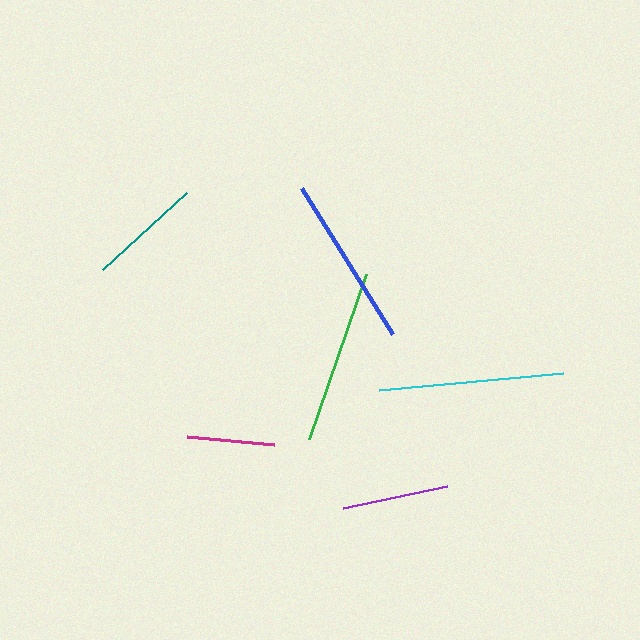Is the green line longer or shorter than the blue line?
The green line is longer than the blue line.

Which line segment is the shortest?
The magenta line is the shortest at approximately 88 pixels.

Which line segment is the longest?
The cyan line is the longest at approximately 185 pixels.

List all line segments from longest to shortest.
From longest to shortest: cyan, green, blue, teal, purple, magenta.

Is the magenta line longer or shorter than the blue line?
The blue line is longer than the magenta line.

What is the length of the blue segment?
The blue segment is approximately 172 pixels long.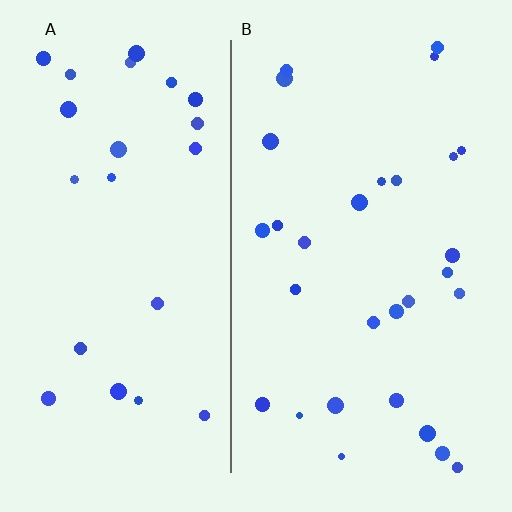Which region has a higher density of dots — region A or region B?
B (the right).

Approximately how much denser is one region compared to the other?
Approximately 1.2× — region B over region A.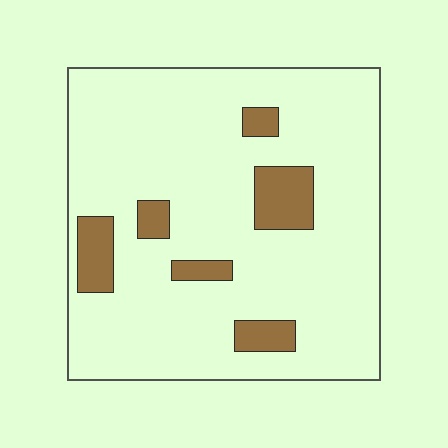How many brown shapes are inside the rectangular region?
6.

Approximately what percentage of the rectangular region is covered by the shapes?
Approximately 15%.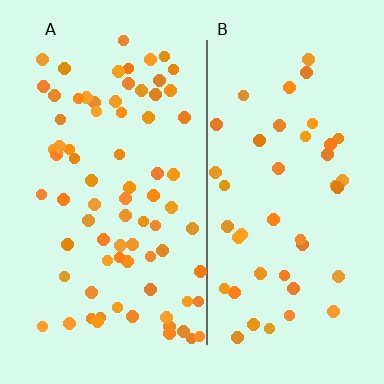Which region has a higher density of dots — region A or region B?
A (the left).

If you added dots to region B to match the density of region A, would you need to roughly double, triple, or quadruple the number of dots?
Approximately double.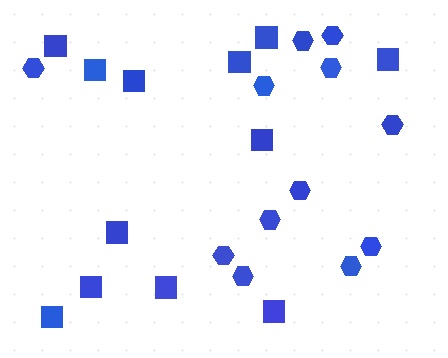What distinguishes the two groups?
There are 2 groups: one group of hexagons (12) and one group of squares (12).